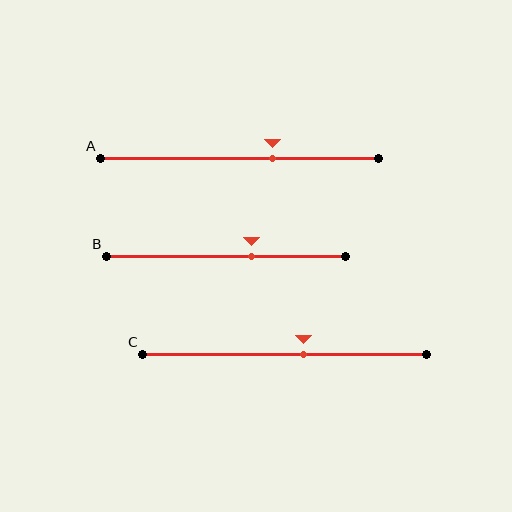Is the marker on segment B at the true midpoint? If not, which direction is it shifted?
No, the marker on segment B is shifted to the right by about 11% of the segment length.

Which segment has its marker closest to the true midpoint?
Segment C has its marker closest to the true midpoint.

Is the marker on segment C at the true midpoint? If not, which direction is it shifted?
No, the marker on segment C is shifted to the right by about 7% of the segment length.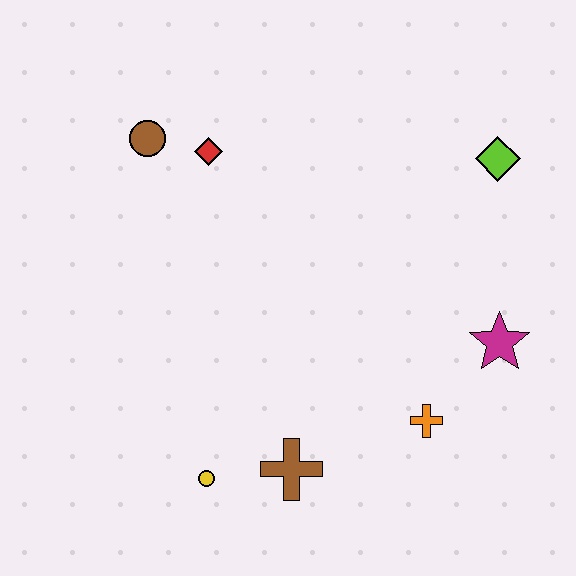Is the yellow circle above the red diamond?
No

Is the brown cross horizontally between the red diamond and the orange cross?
Yes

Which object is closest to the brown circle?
The red diamond is closest to the brown circle.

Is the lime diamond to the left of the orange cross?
No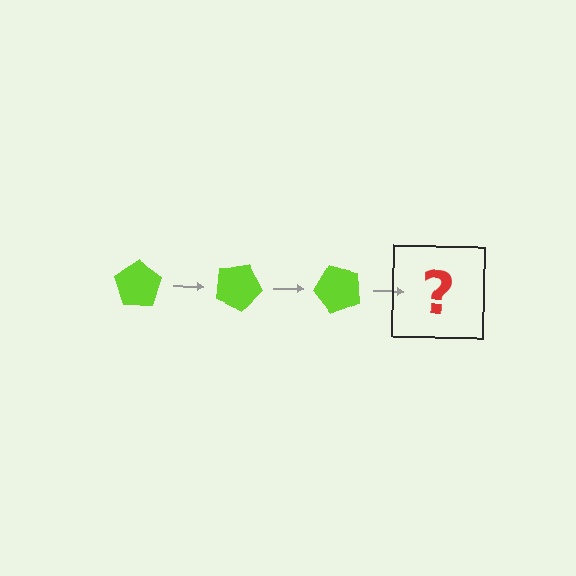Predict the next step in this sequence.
The next step is a lime pentagon rotated 75 degrees.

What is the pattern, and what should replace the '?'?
The pattern is that the pentagon rotates 25 degrees each step. The '?' should be a lime pentagon rotated 75 degrees.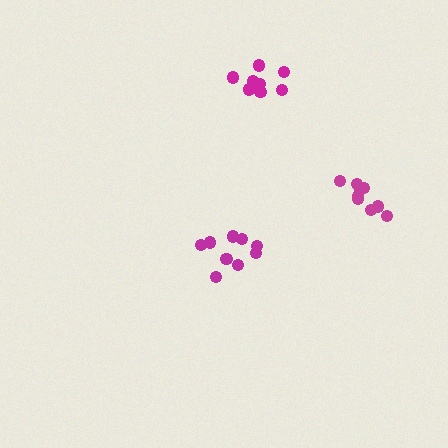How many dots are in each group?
Group 1: 9 dots, Group 2: 9 dots, Group 3: 9 dots (27 total).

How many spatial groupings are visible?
There are 3 spatial groupings.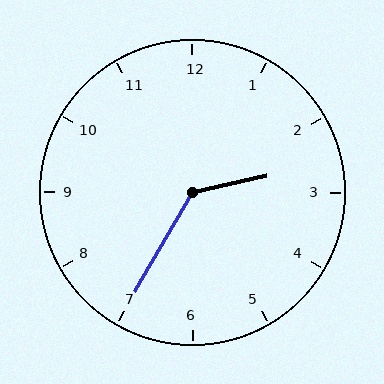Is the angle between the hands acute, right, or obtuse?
It is obtuse.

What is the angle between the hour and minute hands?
Approximately 132 degrees.